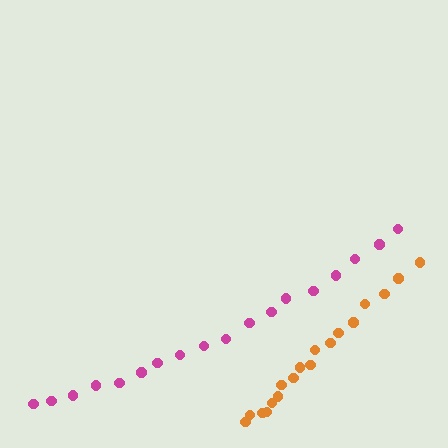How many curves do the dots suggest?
There are 2 distinct paths.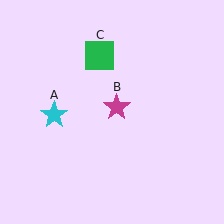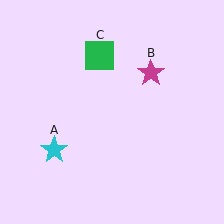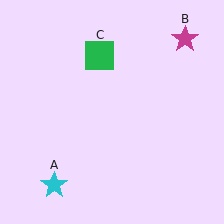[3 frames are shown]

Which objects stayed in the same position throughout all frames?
Green square (object C) remained stationary.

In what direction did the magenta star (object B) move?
The magenta star (object B) moved up and to the right.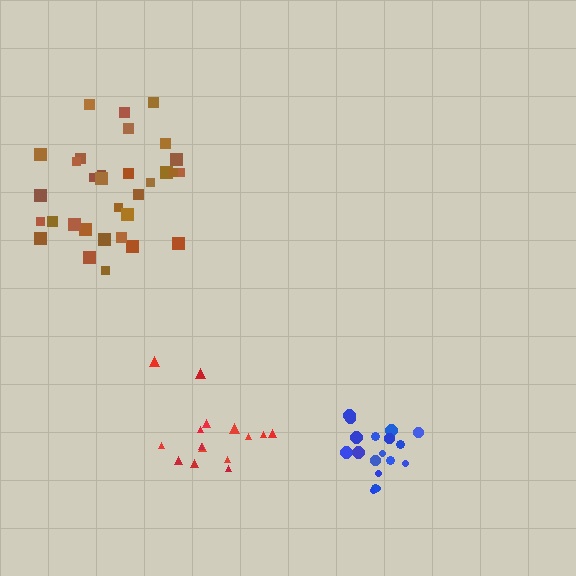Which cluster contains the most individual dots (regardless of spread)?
Brown (32).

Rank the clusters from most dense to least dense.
blue, red, brown.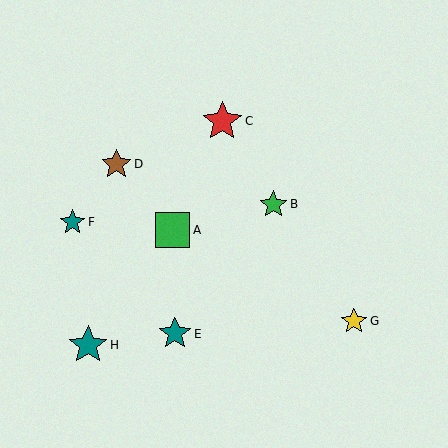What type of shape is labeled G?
Shape G is a yellow star.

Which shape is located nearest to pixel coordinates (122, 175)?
The brown star (labeled D) at (116, 164) is nearest to that location.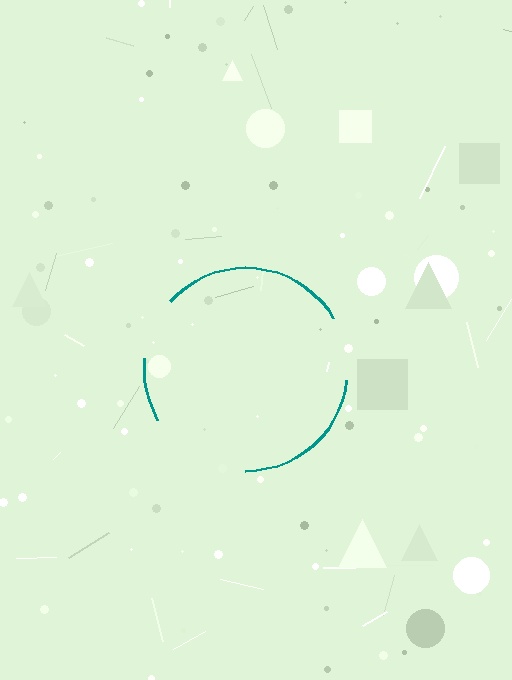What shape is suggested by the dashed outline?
The dashed outline suggests a circle.